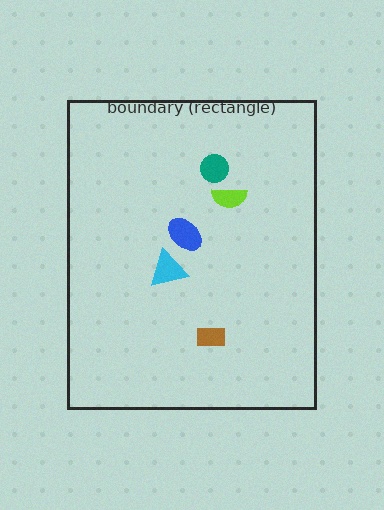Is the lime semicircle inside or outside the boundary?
Inside.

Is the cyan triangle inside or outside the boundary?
Inside.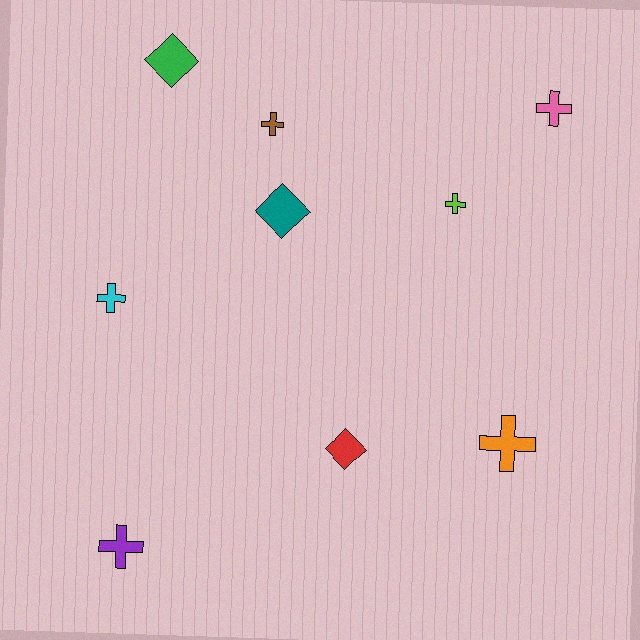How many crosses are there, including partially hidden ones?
There are 6 crosses.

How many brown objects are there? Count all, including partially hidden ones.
There is 1 brown object.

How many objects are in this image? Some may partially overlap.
There are 9 objects.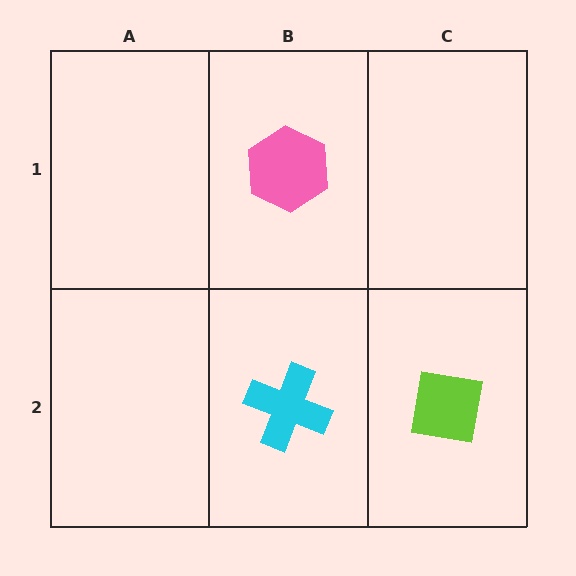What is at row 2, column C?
A lime square.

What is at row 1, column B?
A pink hexagon.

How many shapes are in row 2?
2 shapes.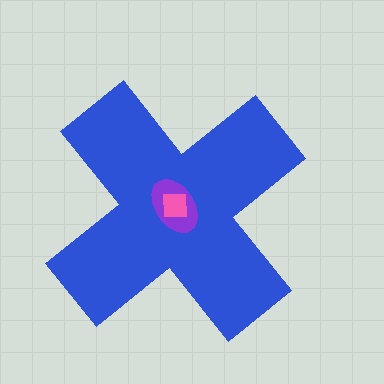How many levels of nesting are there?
3.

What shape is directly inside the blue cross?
The purple ellipse.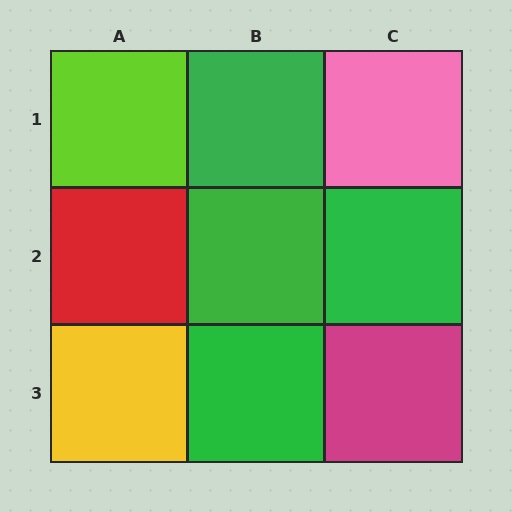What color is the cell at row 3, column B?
Green.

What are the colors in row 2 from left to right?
Red, green, green.